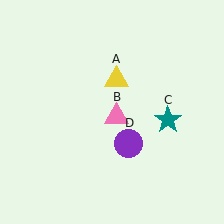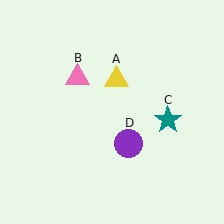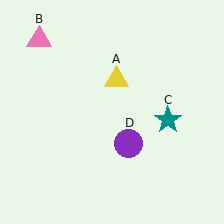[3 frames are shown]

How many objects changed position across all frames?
1 object changed position: pink triangle (object B).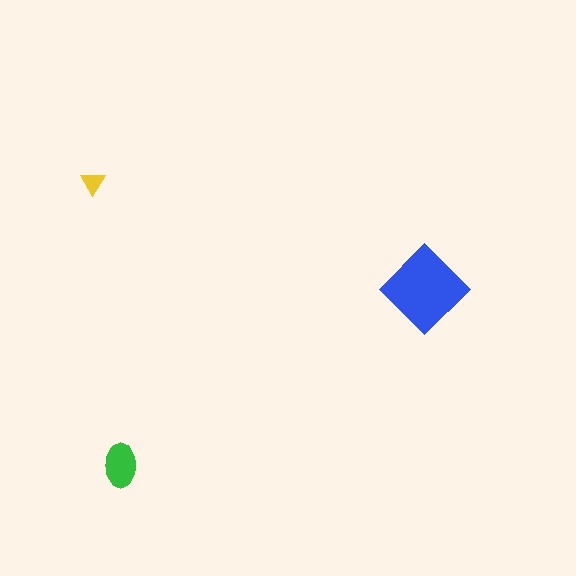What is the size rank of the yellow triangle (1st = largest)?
3rd.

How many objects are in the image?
There are 3 objects in the image.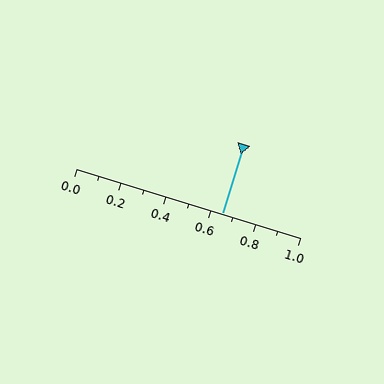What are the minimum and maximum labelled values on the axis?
The axis runs from 0.0 to 1.0.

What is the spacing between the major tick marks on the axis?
The major ticks are spaced 0.2 apart.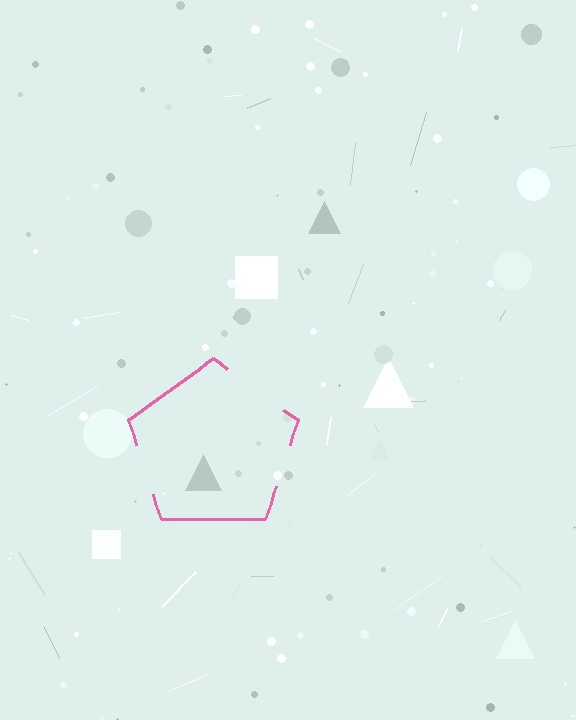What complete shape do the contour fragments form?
The contour fragments form a pentagon.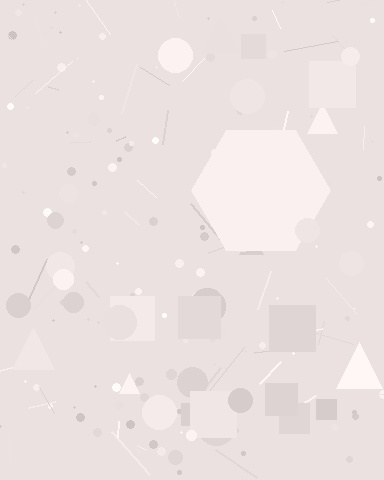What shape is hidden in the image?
A hexagon is hidden in the image.